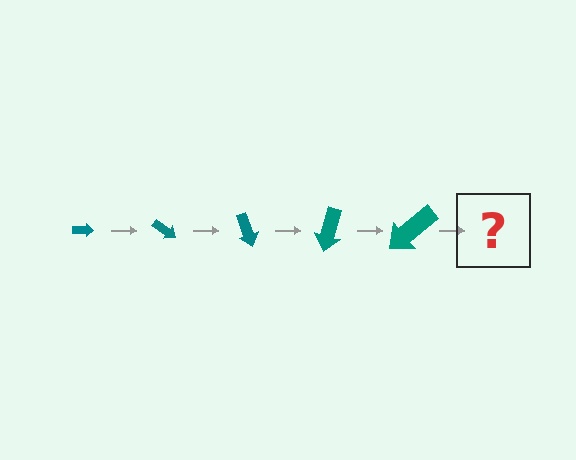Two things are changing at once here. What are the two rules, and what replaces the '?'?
The two rules are that the arrow grows larger each step and it rotates 35 degrees each step. The '?' should be an arrow, larger than the previous one and rotated 175 degrees from the start.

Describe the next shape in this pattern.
It should be an arrow, larger than the previous one and rotated 175 degrees from the start.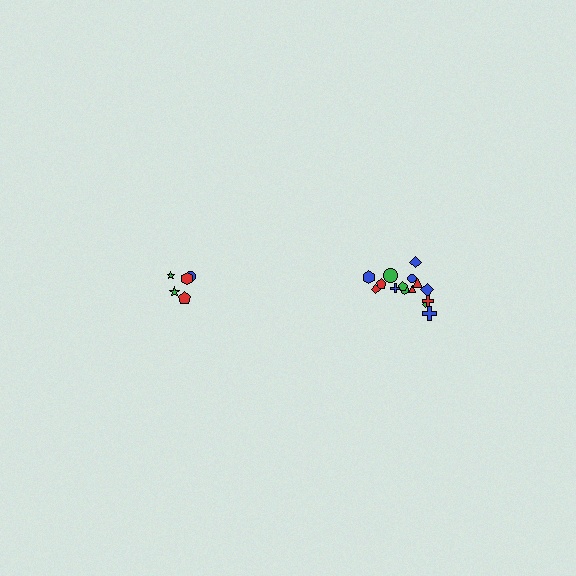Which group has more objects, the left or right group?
The right group.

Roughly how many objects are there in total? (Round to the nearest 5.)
Roughly 20 objects in total.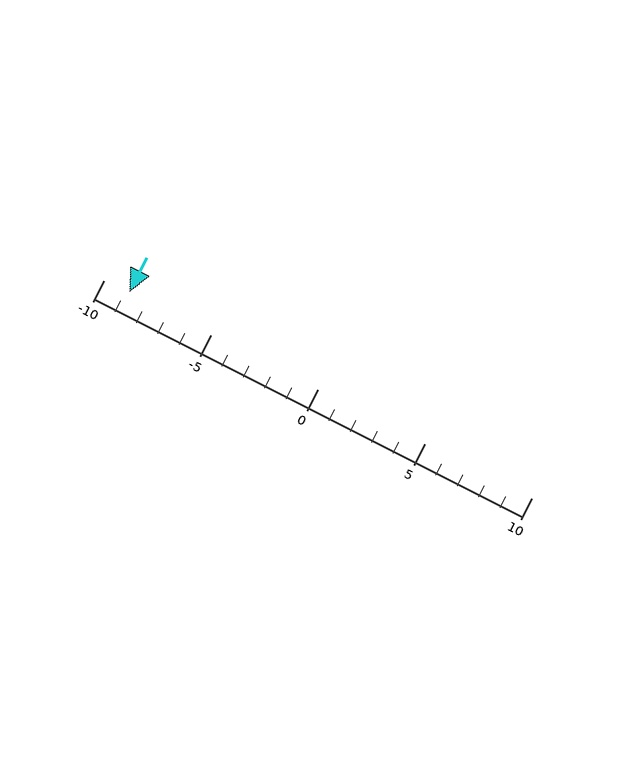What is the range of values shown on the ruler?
The ruler shows values from -10 to 10.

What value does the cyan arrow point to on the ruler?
The cyan arrow points to approximately -9.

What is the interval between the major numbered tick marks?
The major tick marks are spaced 5 units apart.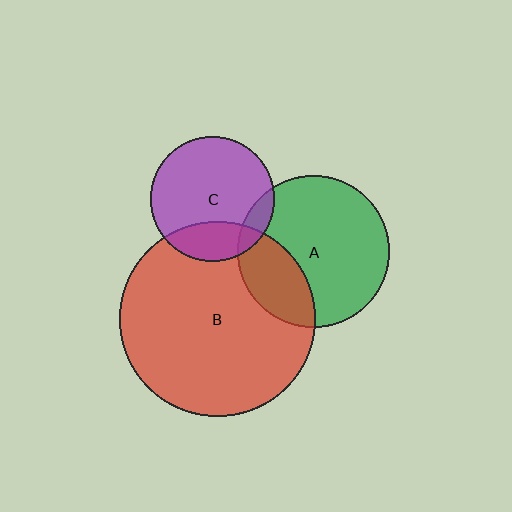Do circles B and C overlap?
Yes.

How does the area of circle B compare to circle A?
Approximately 1.6 times.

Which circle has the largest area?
Circle B (red).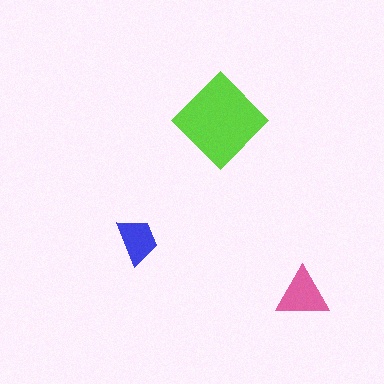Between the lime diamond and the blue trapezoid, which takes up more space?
The lime diamond.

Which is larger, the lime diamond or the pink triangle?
The lime diamond.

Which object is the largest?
The lime diamond.